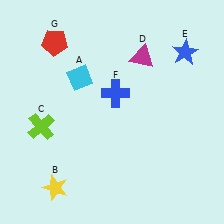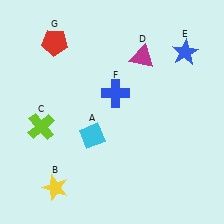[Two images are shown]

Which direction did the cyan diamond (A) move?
The cyan diamond (A) moved down.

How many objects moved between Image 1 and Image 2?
1 object moved between the two images.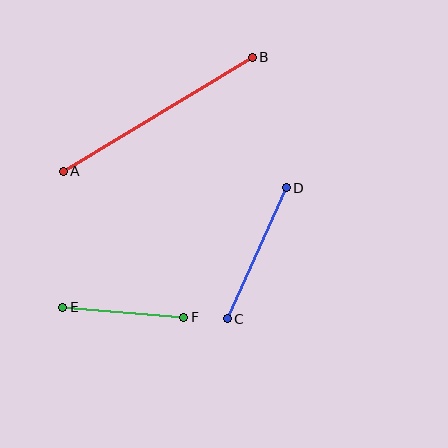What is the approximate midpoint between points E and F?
The midpoint is at approximately (123, 312) pixels.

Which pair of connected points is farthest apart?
Points A and B are farthest apart.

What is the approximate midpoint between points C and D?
The midpoint is at approximately (257, 253) pixels.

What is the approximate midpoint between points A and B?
The midpoint is at approximately (158, 114) pixels.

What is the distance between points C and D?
The distance is approximately 144 pixels.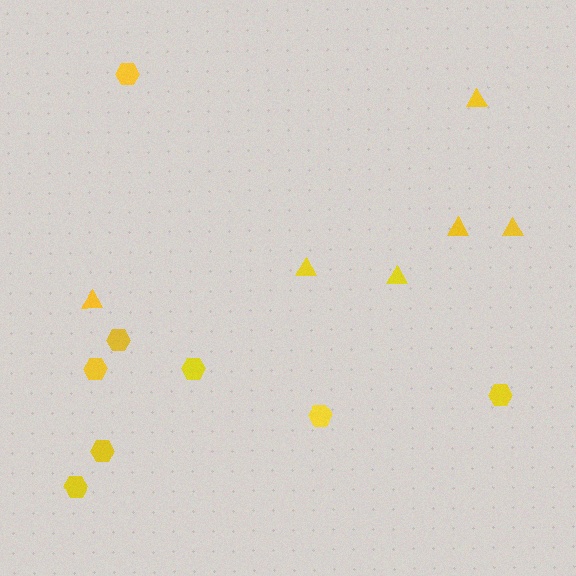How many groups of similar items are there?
There are 2 groups: one group of hexagons (8) and one group of triangles (6).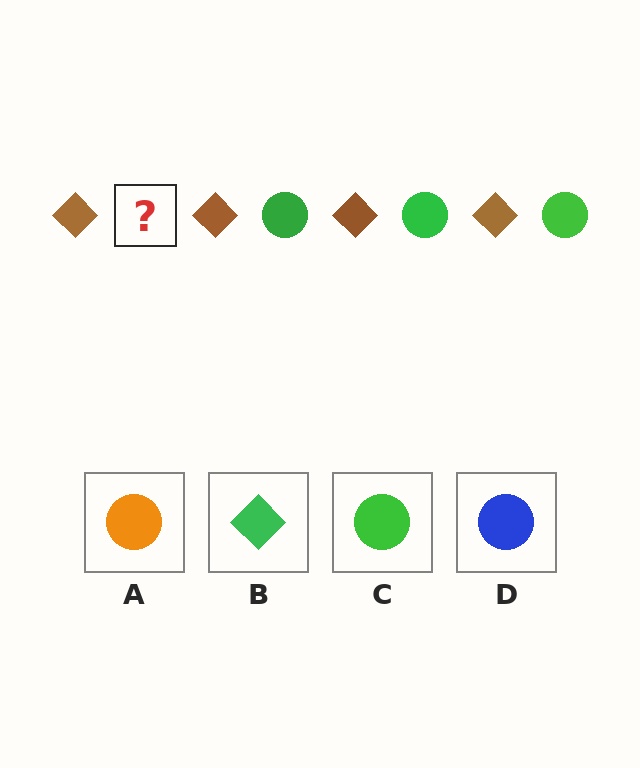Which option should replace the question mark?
Option C.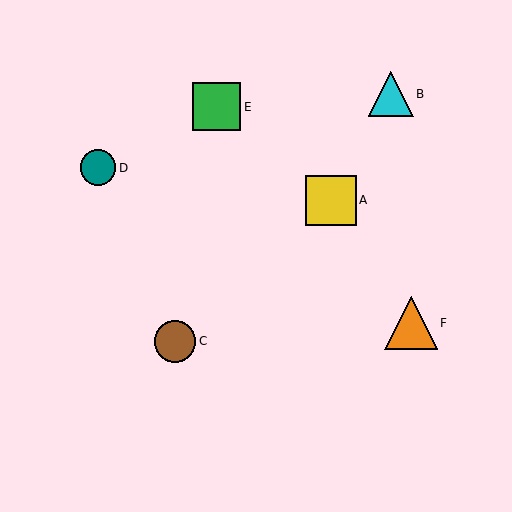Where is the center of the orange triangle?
The center of the orange triangle is at (411, 323).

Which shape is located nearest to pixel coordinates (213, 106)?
The green square (labeled E) at (216, 107) is nearest to that location.